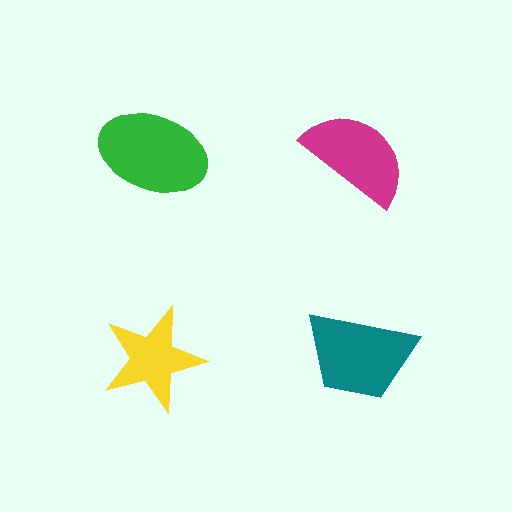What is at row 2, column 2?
A teal trapezoid.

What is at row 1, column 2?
A magenta semicircle.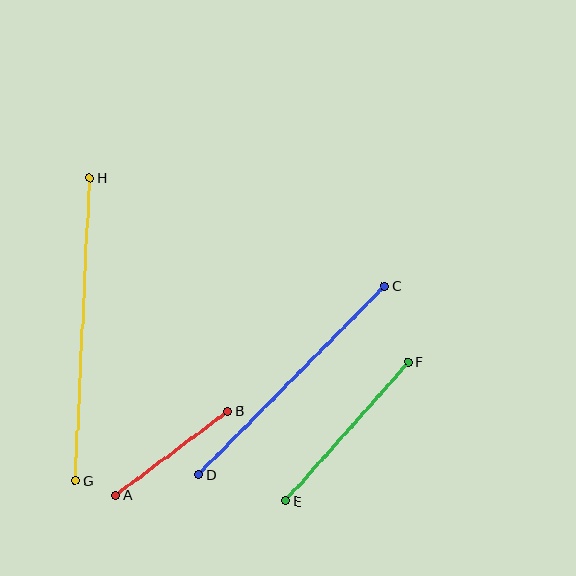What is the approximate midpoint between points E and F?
The midpoint is at approximately (347, 431) pixels.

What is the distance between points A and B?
The distance is approximately 140 pixels.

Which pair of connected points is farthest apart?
Points G and H are farthest apart.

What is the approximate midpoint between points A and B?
The midpoint is at approximately (172, 453) pixels.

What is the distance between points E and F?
The distance is approximately 185 pixels.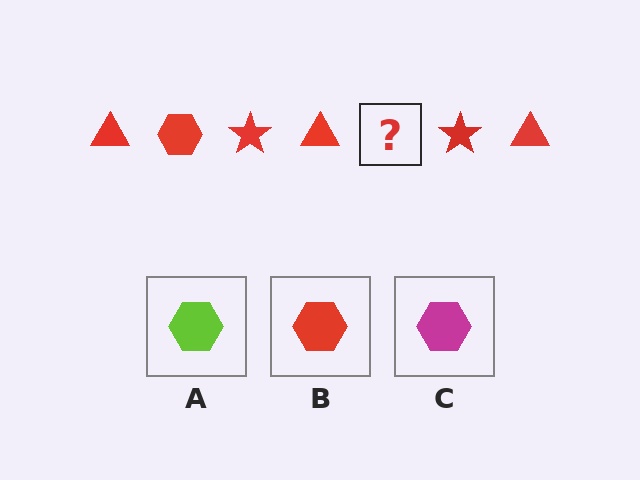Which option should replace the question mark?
Option B.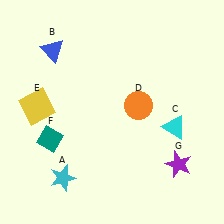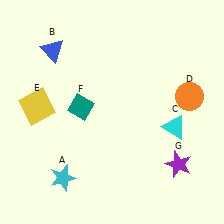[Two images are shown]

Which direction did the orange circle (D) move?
The orange circle (D) moved right.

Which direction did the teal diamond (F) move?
The teal diamond (F) moved up.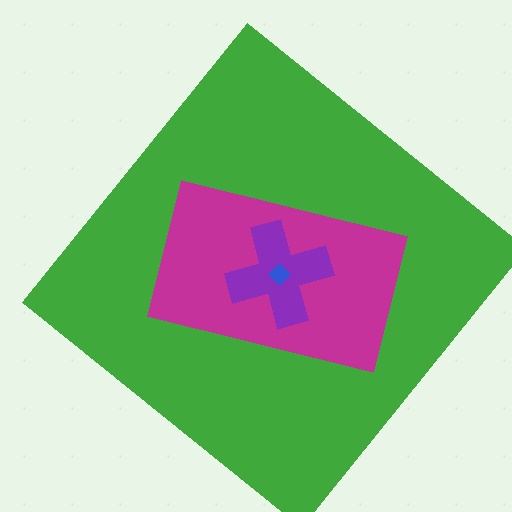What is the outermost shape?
The green diamond.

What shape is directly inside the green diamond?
The magenta rectangle.